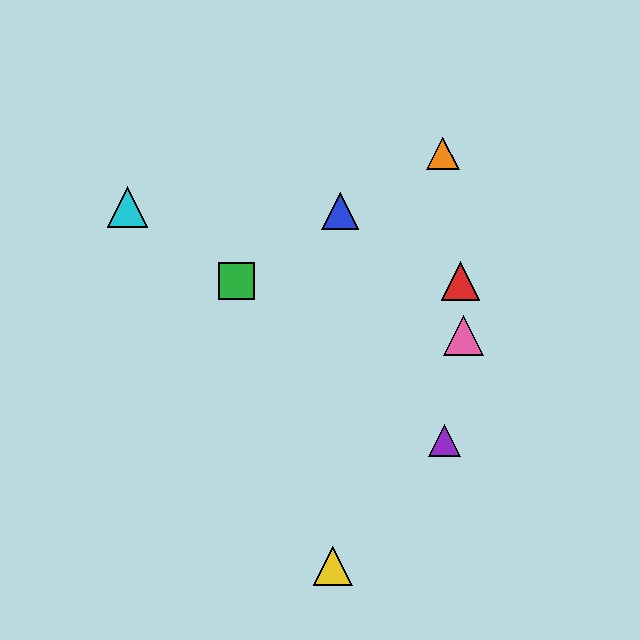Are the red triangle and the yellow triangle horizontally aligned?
No, the red triangle is at y≈281 and the yellow triangle is at y≈566.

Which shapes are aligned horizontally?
The red triangle, the green square are aligned horizontally.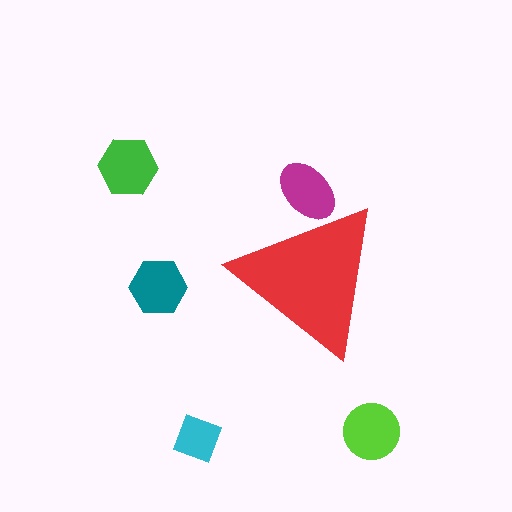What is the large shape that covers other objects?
A red triangle.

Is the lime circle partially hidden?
No, the lime circle is fully visible.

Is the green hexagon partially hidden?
No, the green hexagon is fully visible.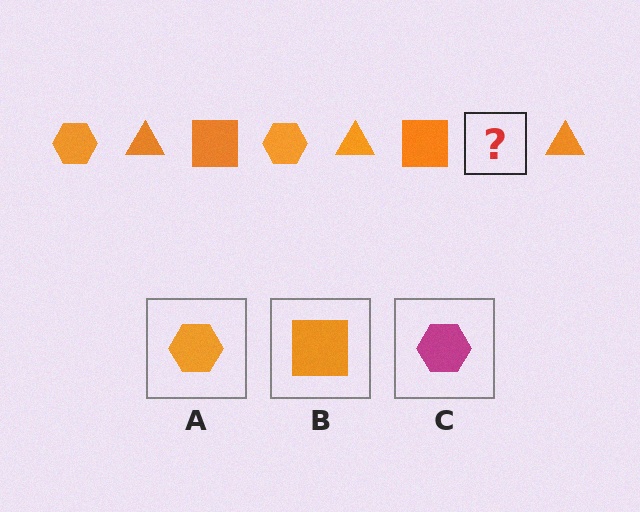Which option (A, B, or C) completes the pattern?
A.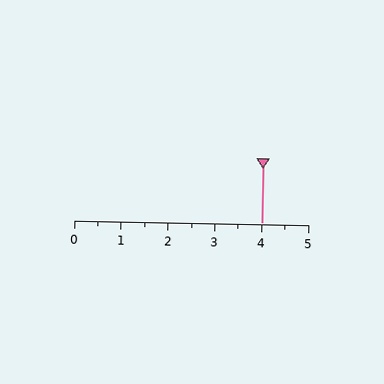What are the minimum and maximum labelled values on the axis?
The axis runs from 0 to 5.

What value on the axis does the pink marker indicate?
The marker indicates approximately 4.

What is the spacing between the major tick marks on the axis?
The major ticks are spaced 1 apart.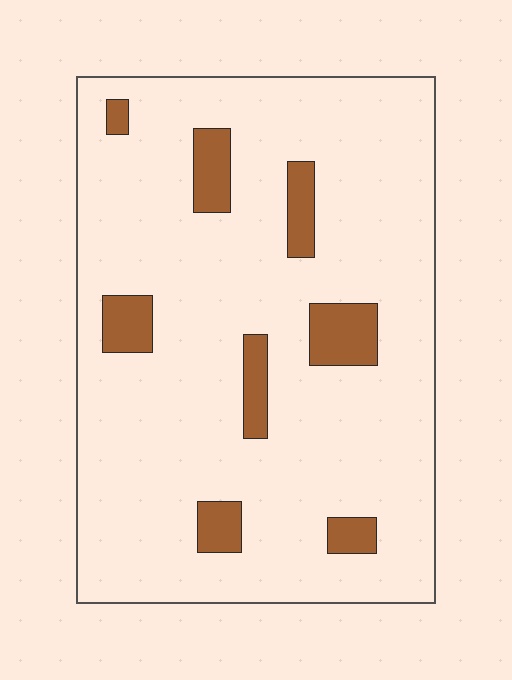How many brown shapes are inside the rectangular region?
8.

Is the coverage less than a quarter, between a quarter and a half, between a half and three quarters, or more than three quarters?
Less than a quarter.